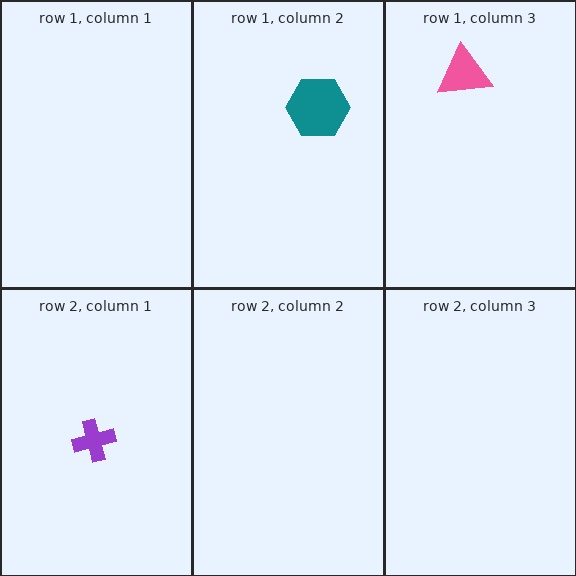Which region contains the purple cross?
The row 2, column 1 region.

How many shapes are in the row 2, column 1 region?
1.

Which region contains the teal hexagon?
The row 1, column 2 region.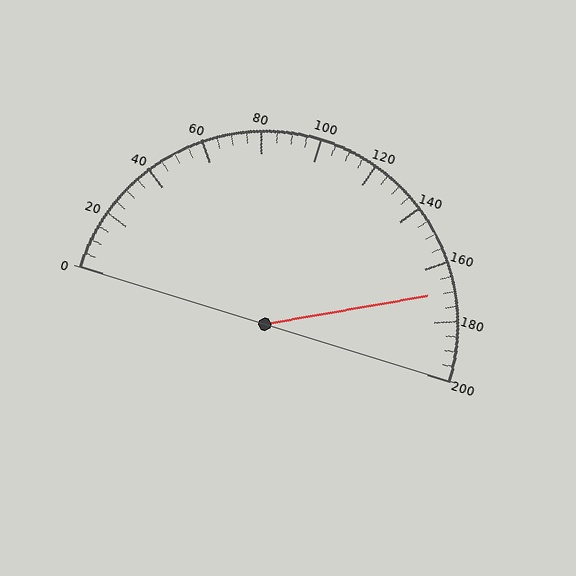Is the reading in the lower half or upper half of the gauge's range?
The reading is in the upper half of the range (0 to 200).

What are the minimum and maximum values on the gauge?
The gauge ranges from 0 to 200.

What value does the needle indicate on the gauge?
The needle indicates approximately 170.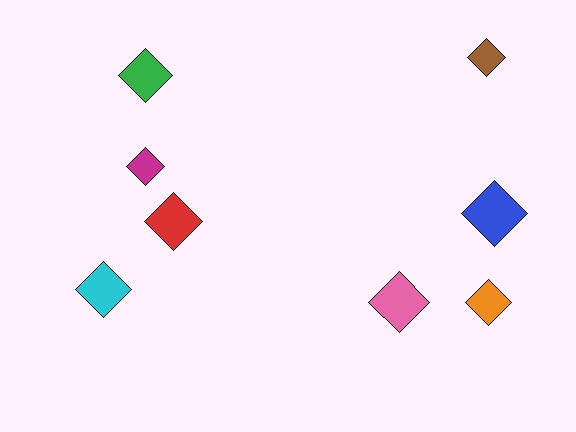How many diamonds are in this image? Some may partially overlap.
There are 8 diamonds.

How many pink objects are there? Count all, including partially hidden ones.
There is 1 pink object.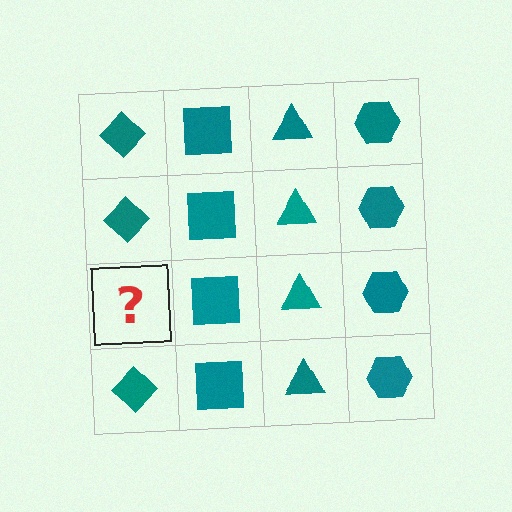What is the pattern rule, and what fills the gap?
The rule is that each column has a consistent shape. The gap should be filled with a teal diamond.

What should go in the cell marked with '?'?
The missing cell should contain a teal diamond.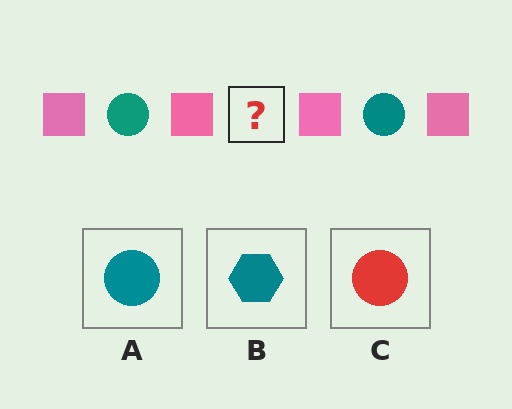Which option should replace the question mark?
Option A.